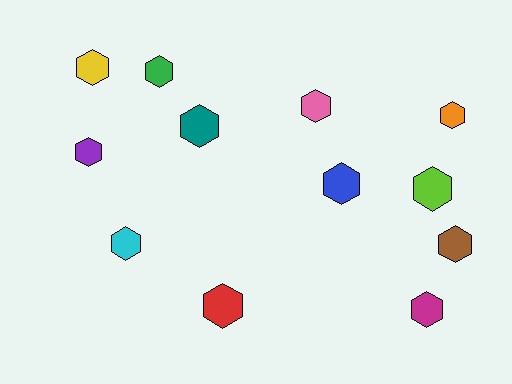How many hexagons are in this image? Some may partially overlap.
There are 12 hexagons.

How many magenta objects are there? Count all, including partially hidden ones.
There is 1 magenta object.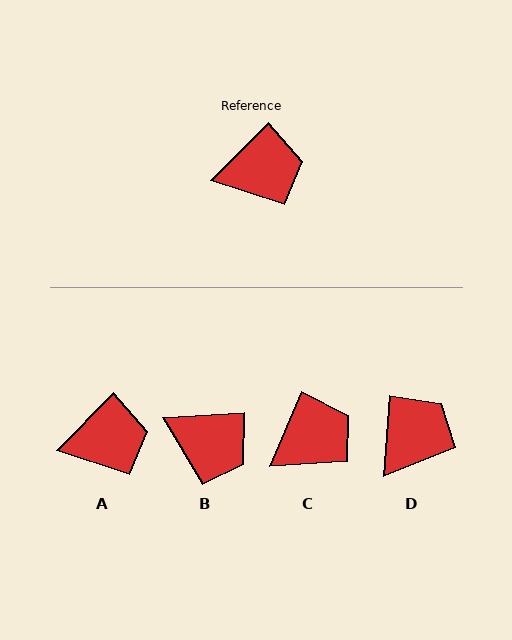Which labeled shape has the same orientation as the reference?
A.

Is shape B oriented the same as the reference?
No, it is off by about 41 degrees.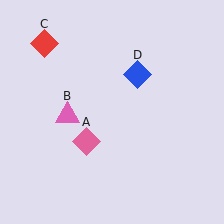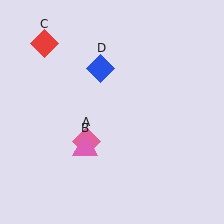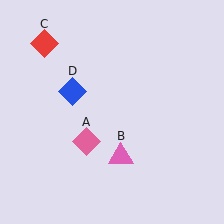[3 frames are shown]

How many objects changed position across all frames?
2 objects changed position: pink triangle (object B), blue diamond (object D).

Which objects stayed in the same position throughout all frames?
Pink diamond (object A) and red diamond (object C) remained stationary.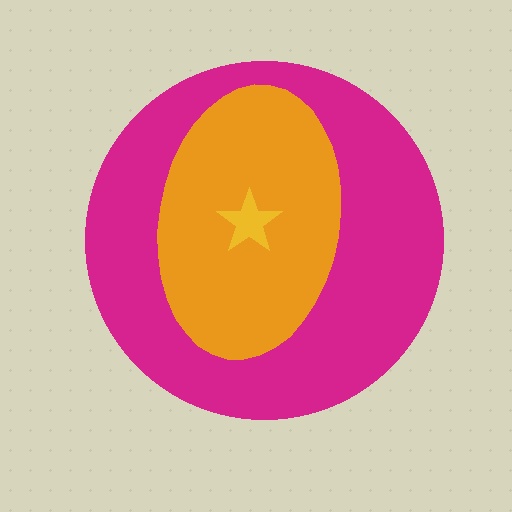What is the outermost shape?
The magenta circle.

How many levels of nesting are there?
3.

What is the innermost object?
The yellow star.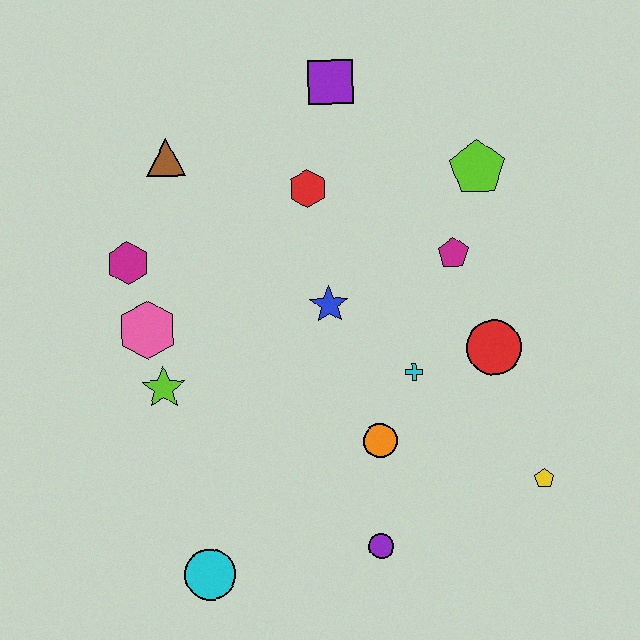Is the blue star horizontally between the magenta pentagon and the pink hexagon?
Yes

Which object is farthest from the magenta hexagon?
The yellow pentagon is farthest from the magenta hexagon.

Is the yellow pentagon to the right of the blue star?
Yes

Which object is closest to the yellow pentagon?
The red circle is closest to the yellow pentagon.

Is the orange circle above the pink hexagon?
No